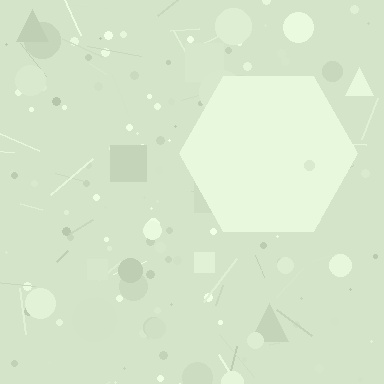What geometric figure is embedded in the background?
A hexagon is embedded in the background.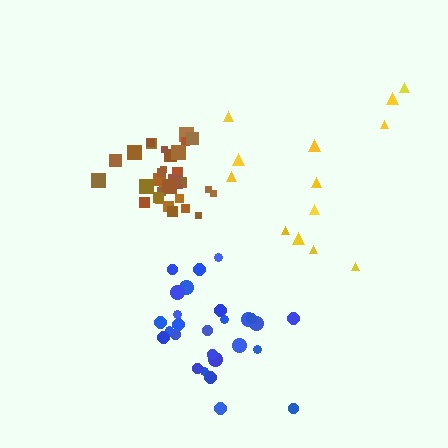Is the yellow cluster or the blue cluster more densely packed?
Blue.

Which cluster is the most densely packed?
Brown.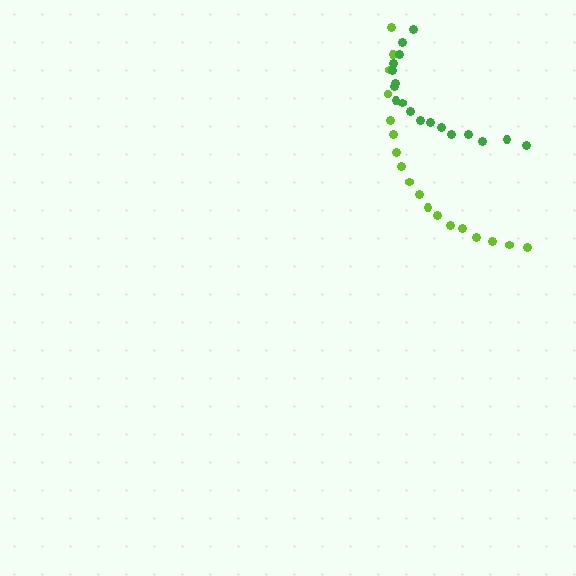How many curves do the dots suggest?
There are 2 distinct paths.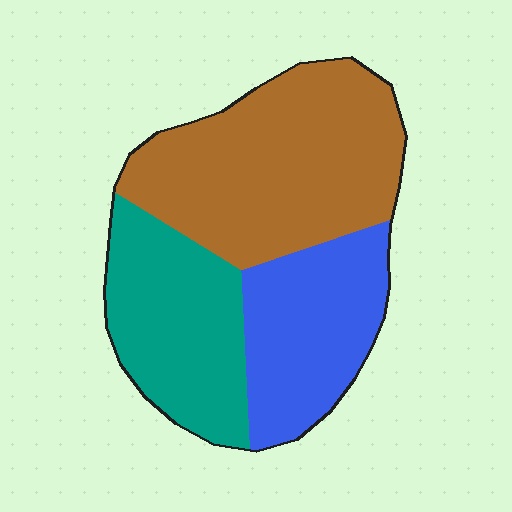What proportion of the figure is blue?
Blue takes up about one quarter (1/4) of the figure.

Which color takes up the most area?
Brown, at roughly 45%.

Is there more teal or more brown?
Brown.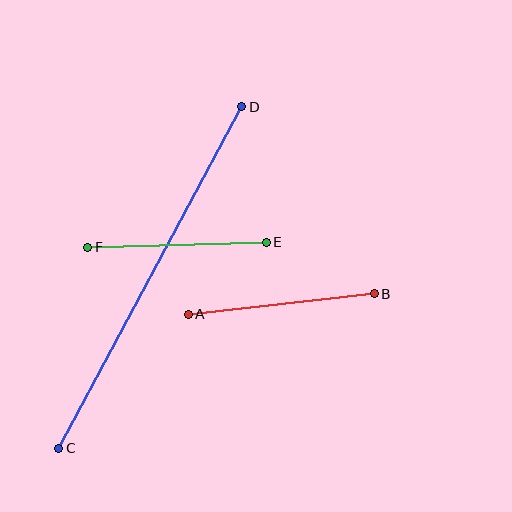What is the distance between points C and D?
The distance is approximately 387 pixels.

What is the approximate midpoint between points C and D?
The midpoint is at approximately (150, 278) pixels.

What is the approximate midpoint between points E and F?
The midpoint is at approximately (177, 245) pixels.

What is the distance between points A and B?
The distance is approximately 187 pixels.